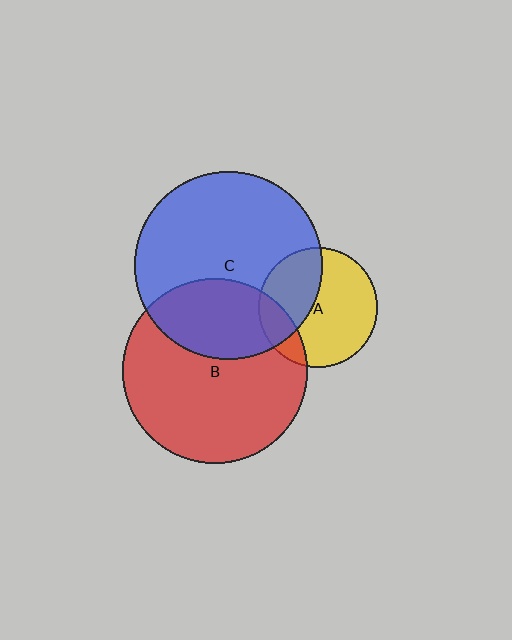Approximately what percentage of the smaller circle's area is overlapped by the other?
Approximately 30%.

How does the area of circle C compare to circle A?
Approximately 2.5 times.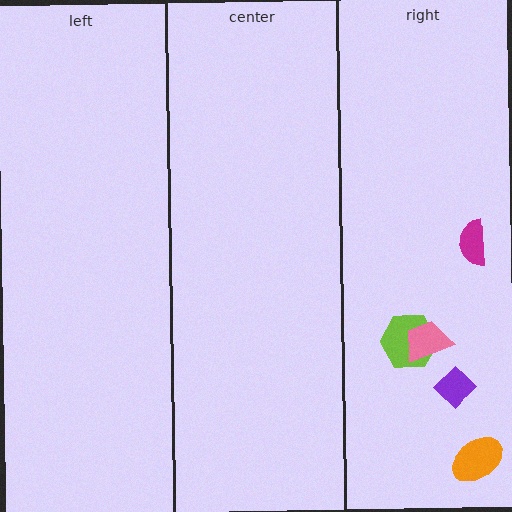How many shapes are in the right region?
5.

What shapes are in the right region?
The magenta semicircle, the orange ellipse, the lime hexagon, the purple diamond, the pink trapezoid.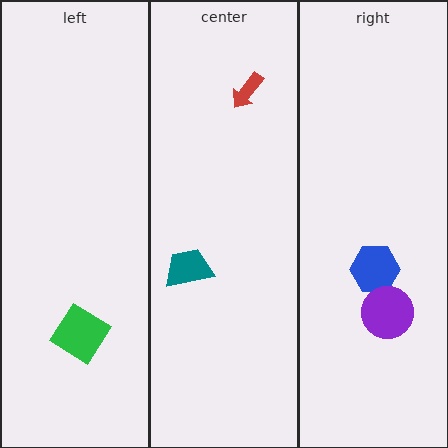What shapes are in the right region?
The blue hexagon, the purple circle.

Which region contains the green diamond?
The left region.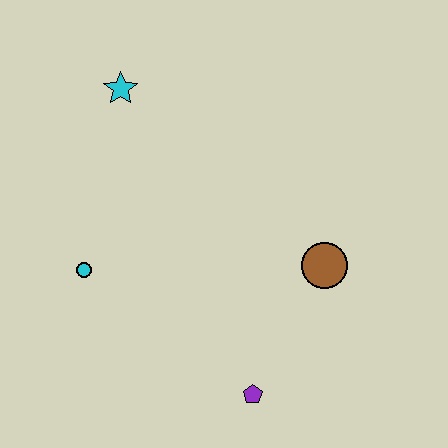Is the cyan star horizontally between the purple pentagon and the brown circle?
No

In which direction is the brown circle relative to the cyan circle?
The brown circle is to the right of the cyan circle.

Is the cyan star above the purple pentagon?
Yes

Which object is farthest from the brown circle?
The cyan star is farthest from the brown circle.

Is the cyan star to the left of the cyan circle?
No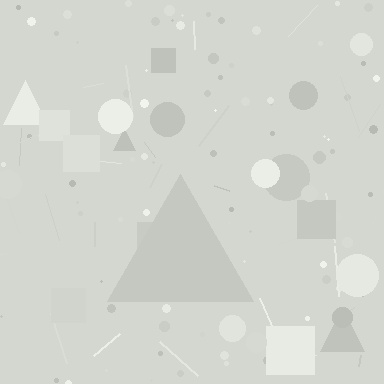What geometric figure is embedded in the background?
A triangle is embedded in the background.